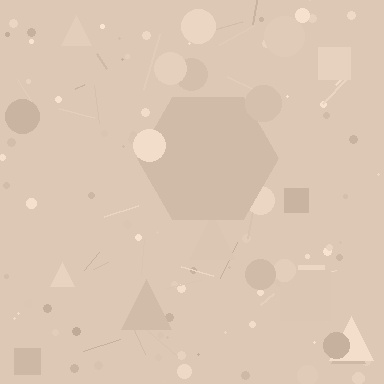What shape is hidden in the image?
A hexagon is hidden in the image.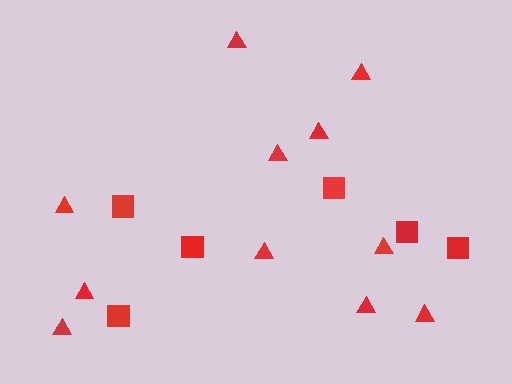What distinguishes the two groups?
There are 2 groups: one group of triangles (11) and one group of squares (6).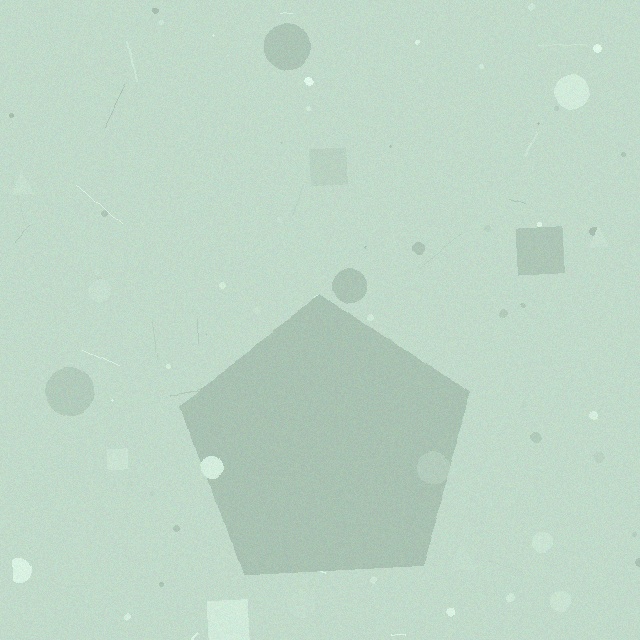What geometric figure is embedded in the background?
A pentagon is embedded in the background.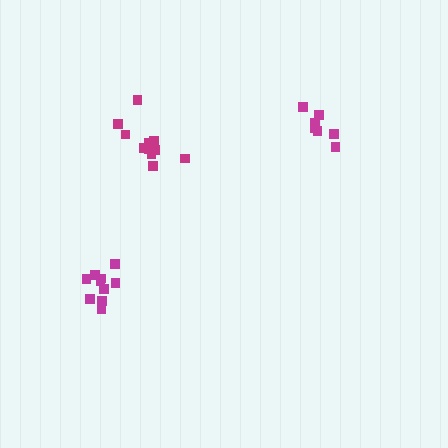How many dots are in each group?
Group 1: 11 dots, Group 2: 9 dots, Group 3: 10 dots (30 total).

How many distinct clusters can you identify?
There are 3 distinct clusters.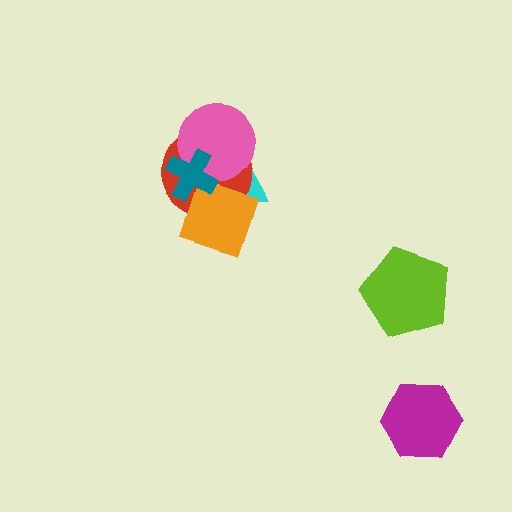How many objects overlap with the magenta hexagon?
0 objects overlap with the magenta hexagon.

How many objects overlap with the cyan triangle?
3 objects overlap with the cyan triangle.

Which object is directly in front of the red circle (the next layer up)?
The pink circle is directly in front of the red circle.